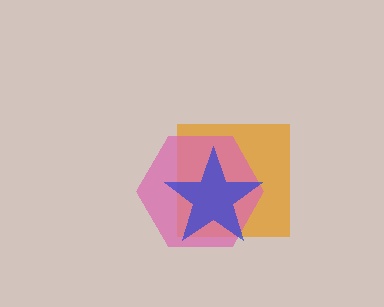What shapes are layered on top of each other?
The layered shapes are: an orange square, a pink hexagon, a blue star.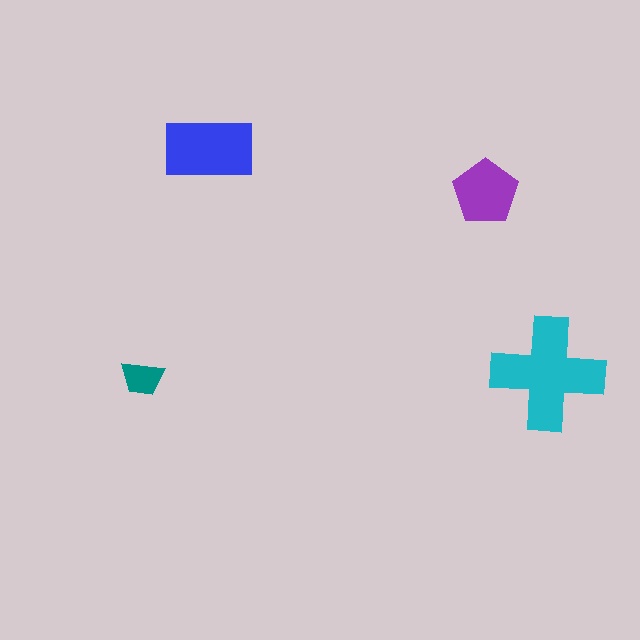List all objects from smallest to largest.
The teal trapezoid, the purple pentagon, the blue rectangle, the cyan cross.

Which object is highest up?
The blue rectangle is topmost.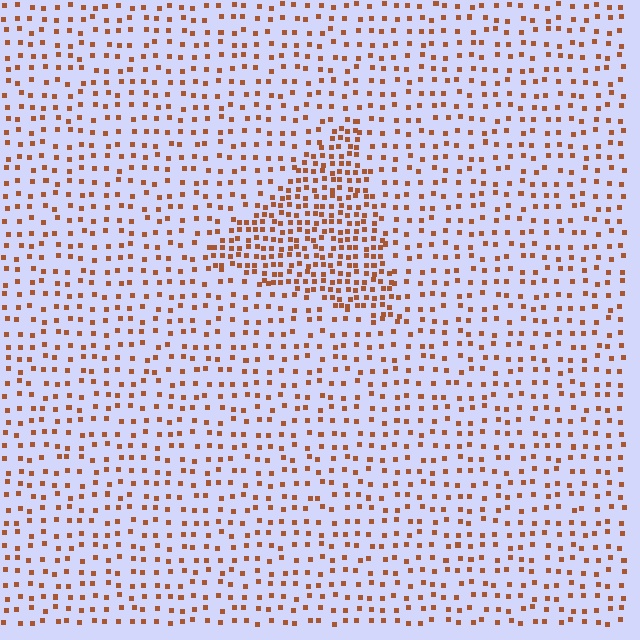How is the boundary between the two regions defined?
The boundary is defined by a change in element density (approximately 2.2x ratio). All elements are the same color, size, and shape.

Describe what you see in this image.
The image contains small brown elements arranged at two different densities. A triangle-shaped region is visible where the elements are more densely packed than the surrounding area.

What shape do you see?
I see a triangle.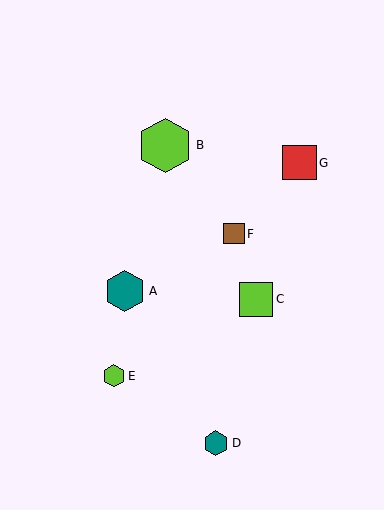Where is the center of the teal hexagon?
The center of the teal hexagon is at (216, 443).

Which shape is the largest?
The lime hexagon (labeled B) is the largest.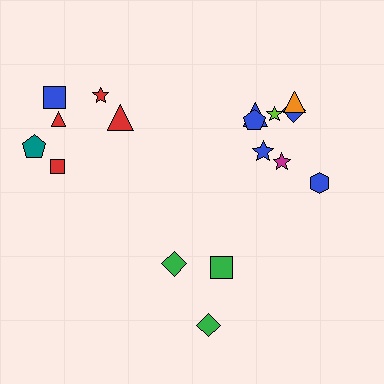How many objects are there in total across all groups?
There are 17 objects.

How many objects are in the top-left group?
There are 6 objects.